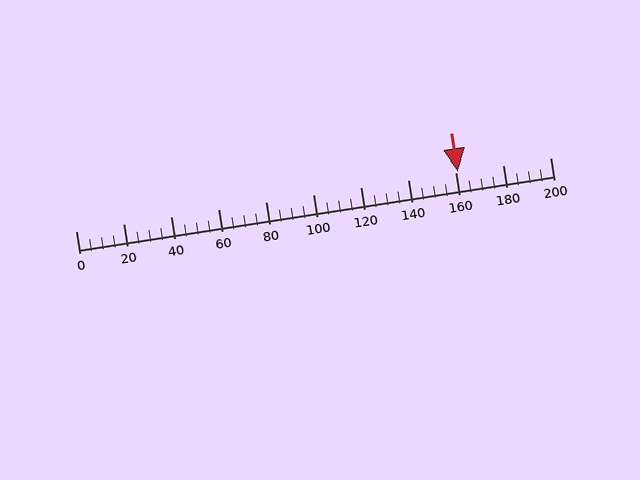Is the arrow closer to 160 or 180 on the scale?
The arrow is closer to 160.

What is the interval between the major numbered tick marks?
The major tick marks are spaced 20 units apart.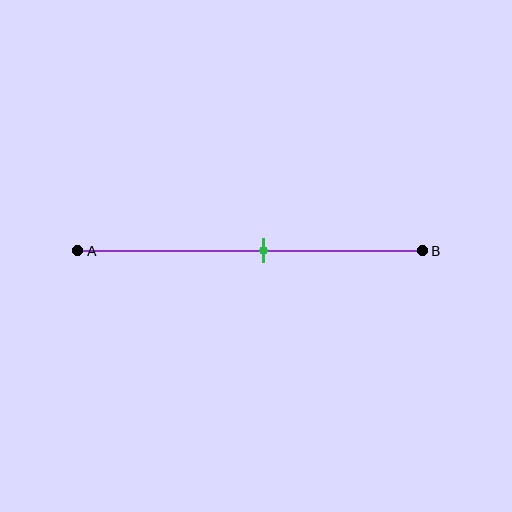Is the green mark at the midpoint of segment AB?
No, the mark is at about 55% from A, not at the 50% midpoint.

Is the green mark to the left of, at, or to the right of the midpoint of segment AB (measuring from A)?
The green mark is to the right of the midpoint of segment AB.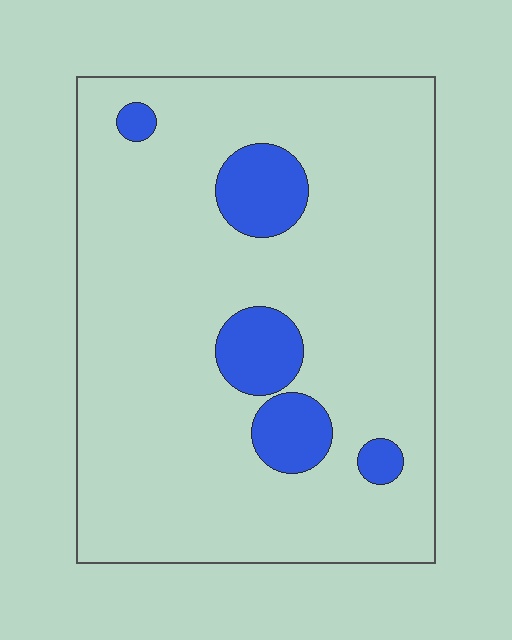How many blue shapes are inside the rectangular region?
5.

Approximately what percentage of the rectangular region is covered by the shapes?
Approximately 10%.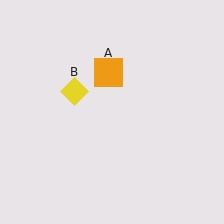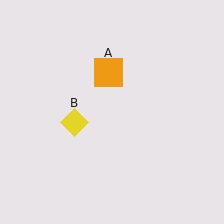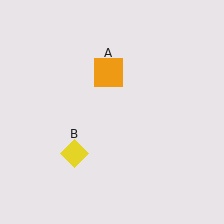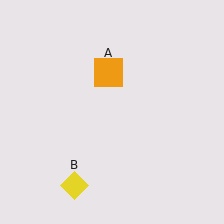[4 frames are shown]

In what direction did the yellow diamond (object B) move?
The yellow diamond (object B) moved down.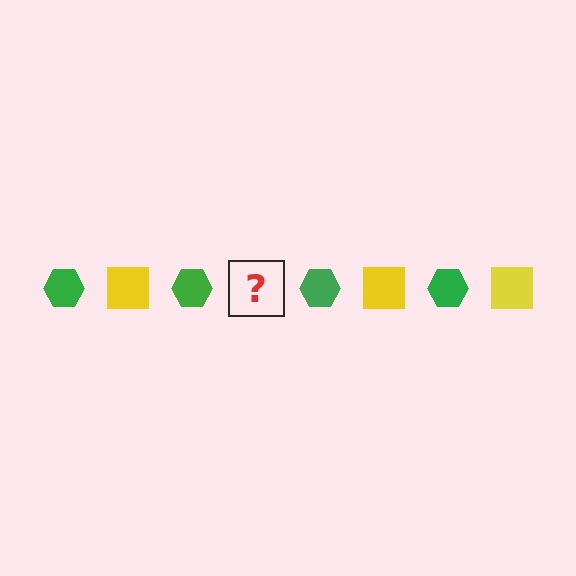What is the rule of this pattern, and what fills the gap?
The rule is that the pattern alternates between green hexagon and yellow square. The gap should be filled with a yellow square.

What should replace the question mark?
The question mark should be replaced with a yellow square.